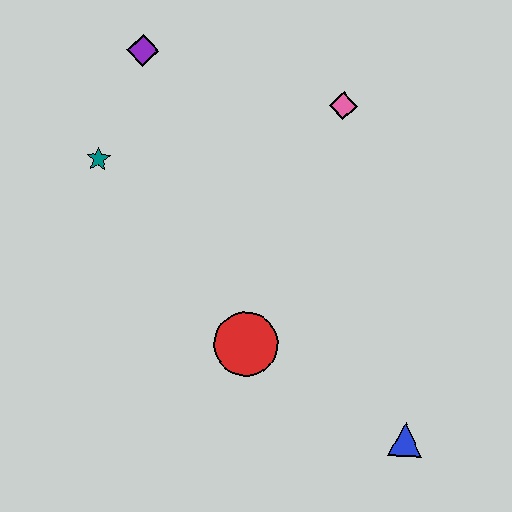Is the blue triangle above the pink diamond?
No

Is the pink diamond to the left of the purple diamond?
No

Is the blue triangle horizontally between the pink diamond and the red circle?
No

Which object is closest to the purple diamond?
The teal star is closest to the purple diamond.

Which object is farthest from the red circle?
The purple diamond is farthest from the red circle.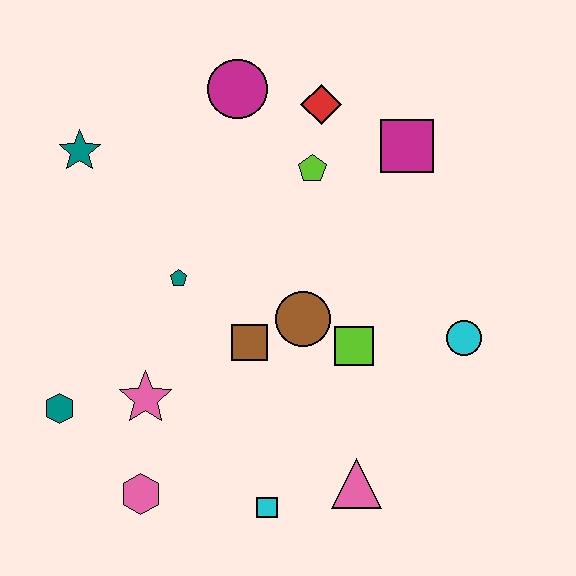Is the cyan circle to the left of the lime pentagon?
No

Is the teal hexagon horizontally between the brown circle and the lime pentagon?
No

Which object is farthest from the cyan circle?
The teal star is farthest from the cyan circle.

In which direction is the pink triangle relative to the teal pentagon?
The pink triangle is below the teal pentagon.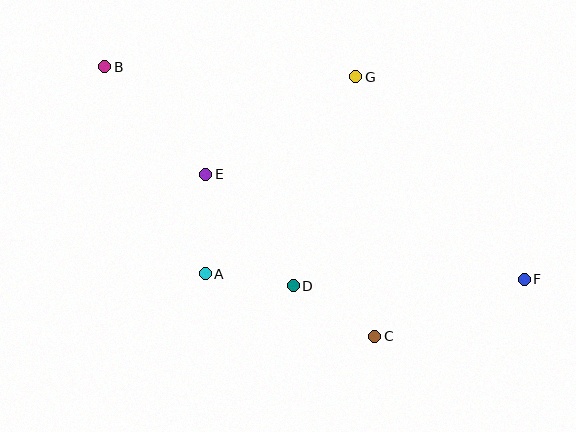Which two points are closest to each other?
Points A and D are closest to each other.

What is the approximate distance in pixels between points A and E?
The distance between A and E is approximately 99 pixels.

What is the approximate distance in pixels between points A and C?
The distance between A and C is approximately 180 pixels.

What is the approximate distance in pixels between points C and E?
The distance between C and E is approximately 234 pixels.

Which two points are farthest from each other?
Points B and F are farthest from each other.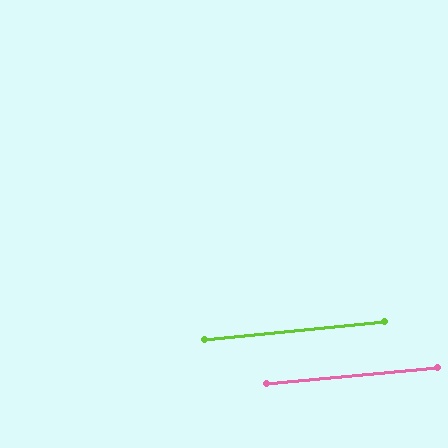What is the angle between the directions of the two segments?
Approximately 0 degrees.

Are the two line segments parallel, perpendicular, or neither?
Parallel — their directions differ by only 0.2°.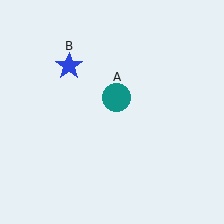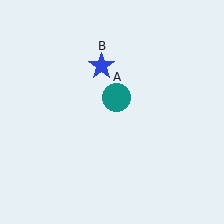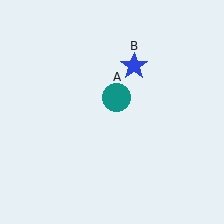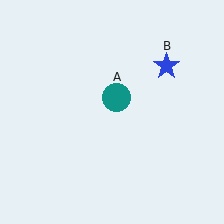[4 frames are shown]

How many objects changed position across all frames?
1 object changed position: blue star (object B).